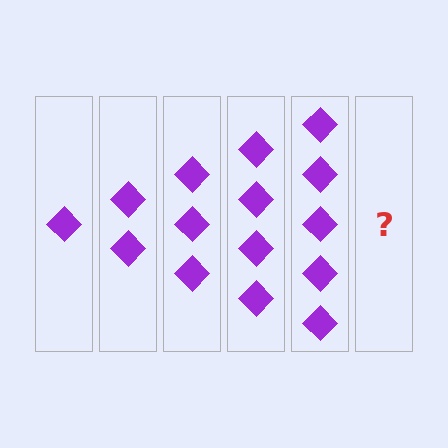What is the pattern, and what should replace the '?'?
The pattern is that each step adds one more diamond. The '?' should be 6 diamonds.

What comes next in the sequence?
The next element should be 6 diamonds.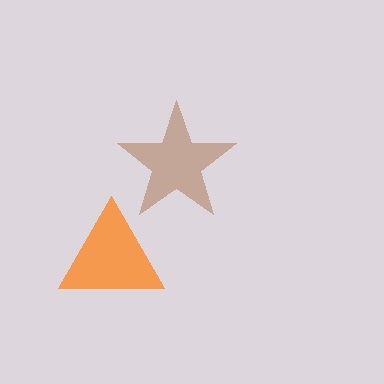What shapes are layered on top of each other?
The layered shapes are: an orange triangle, a brown star.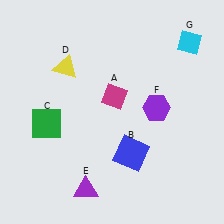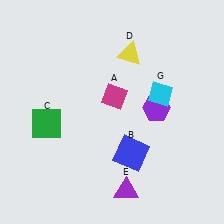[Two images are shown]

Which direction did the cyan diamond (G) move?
The cyan diamond (G) moved down.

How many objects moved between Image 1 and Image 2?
3 objects moved between the two images.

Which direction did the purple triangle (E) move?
The purple triangle (E) moved right.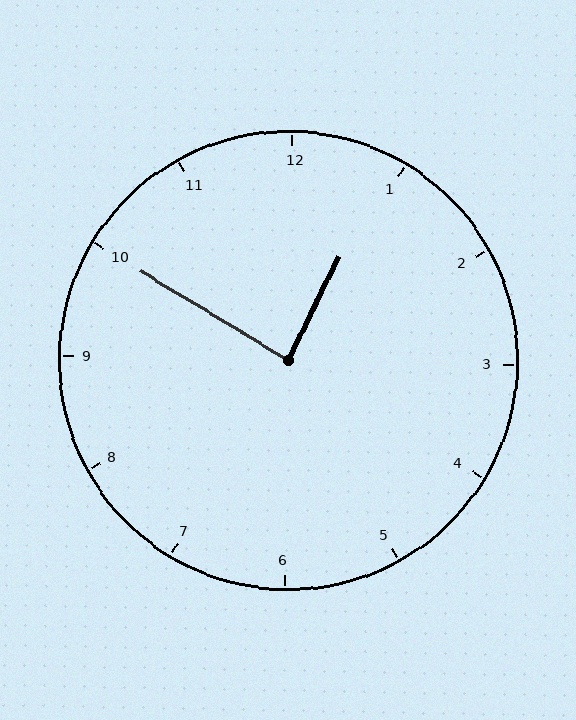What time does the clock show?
12:50.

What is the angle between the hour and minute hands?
Approximately 85 degrees.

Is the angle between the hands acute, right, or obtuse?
It is right.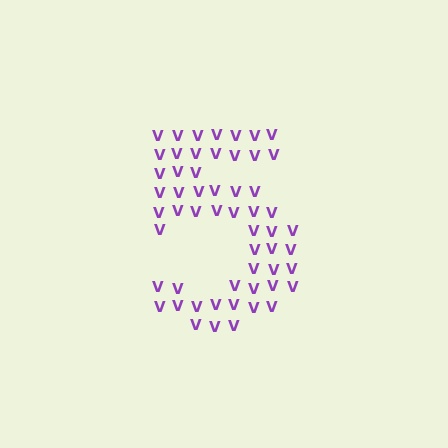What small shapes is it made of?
It is made of small letter V's.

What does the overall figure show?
The overall figure shows the digit 5.